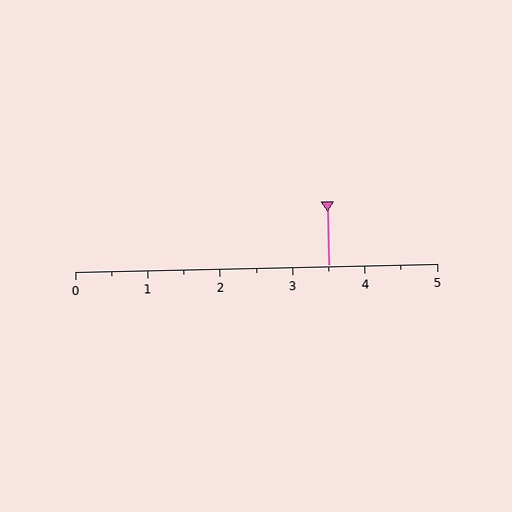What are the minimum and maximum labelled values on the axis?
The axis runs from 0 to 5.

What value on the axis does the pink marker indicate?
The marker indicates approximately 3.5.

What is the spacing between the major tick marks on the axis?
The major ticks are spaced 1 apart.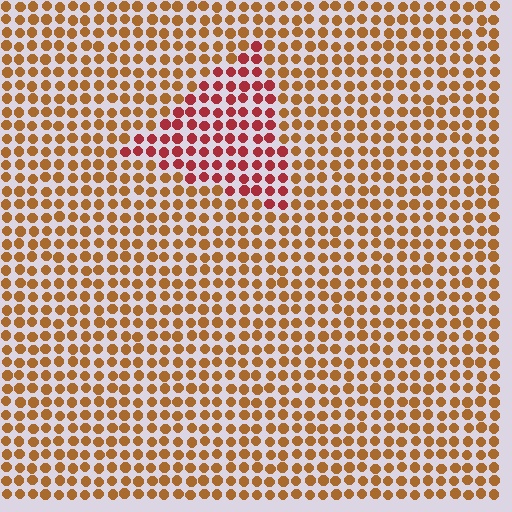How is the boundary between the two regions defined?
The boundary is defined purely by a slight shift in hue (about 36 degrees). Spacing, size, and orientation are identical on both sides.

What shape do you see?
I see a triangle.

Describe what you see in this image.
The image is filled with small brown elements in a uniform arrangement. A triangle-shaped region is visible where the elements are tinted to a slightly different hue, forming a subtle color boundary.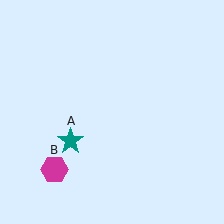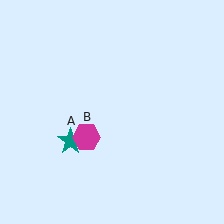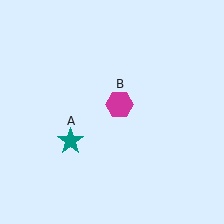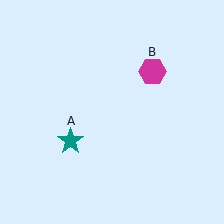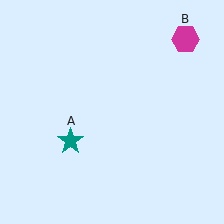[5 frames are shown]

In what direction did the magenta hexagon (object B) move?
The magenta hexagon (object B) moved up and to the right.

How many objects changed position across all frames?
1 object changed position: magenta hexagon (object B).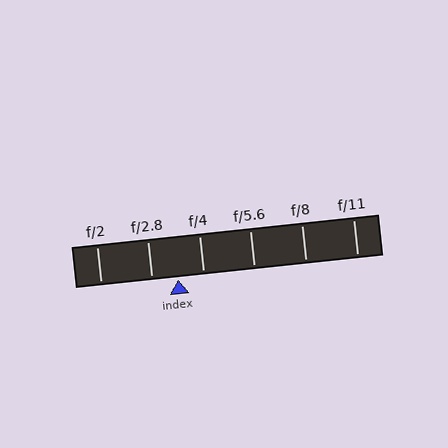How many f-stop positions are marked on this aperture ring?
There are 6 f-stop positions marked.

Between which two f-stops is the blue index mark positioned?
The index mark is between f/2.8 and f/4.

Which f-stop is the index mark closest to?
The index mark is closest to f/2.8.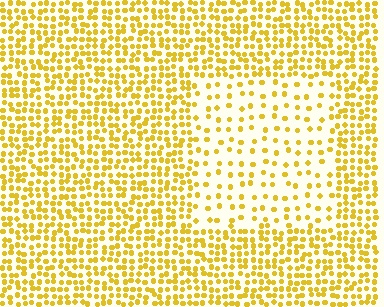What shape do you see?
I see a rectangle.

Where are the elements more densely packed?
The elements are more densely packed outside the rectangle boundary.